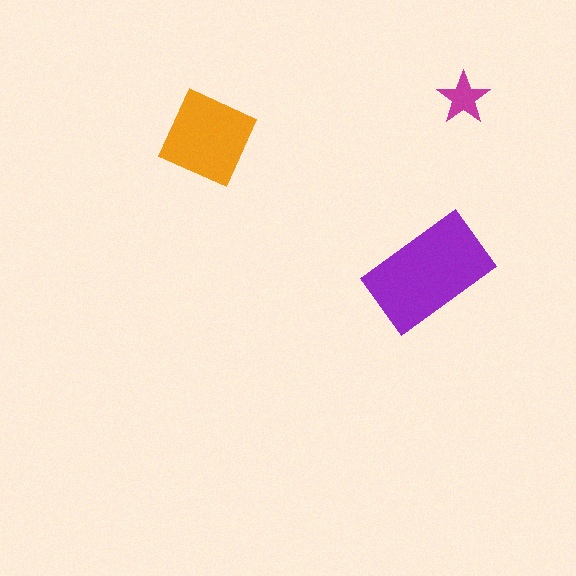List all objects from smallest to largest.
The magenta star, the orange diamond, the purple rectangle.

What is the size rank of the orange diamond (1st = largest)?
2nd.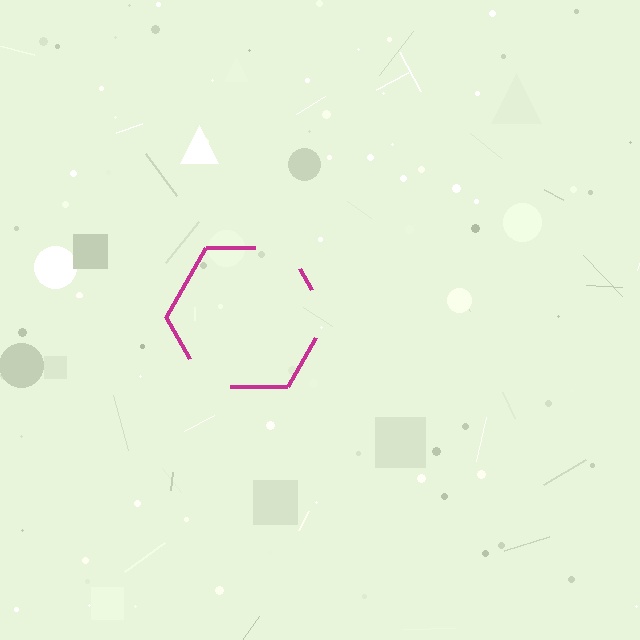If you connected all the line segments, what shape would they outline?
They would outline a hexagon.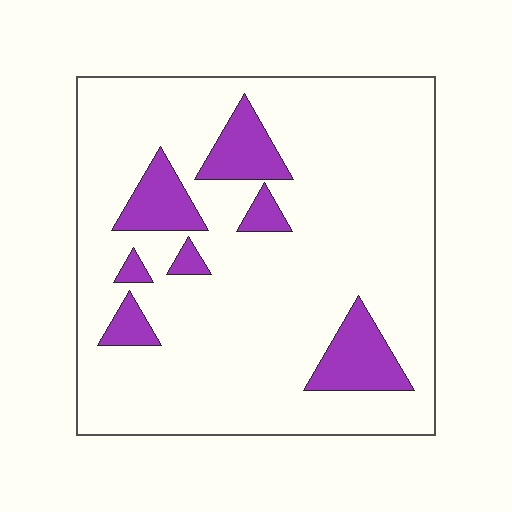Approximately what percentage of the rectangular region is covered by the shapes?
Approximately 15%.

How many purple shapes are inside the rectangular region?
7.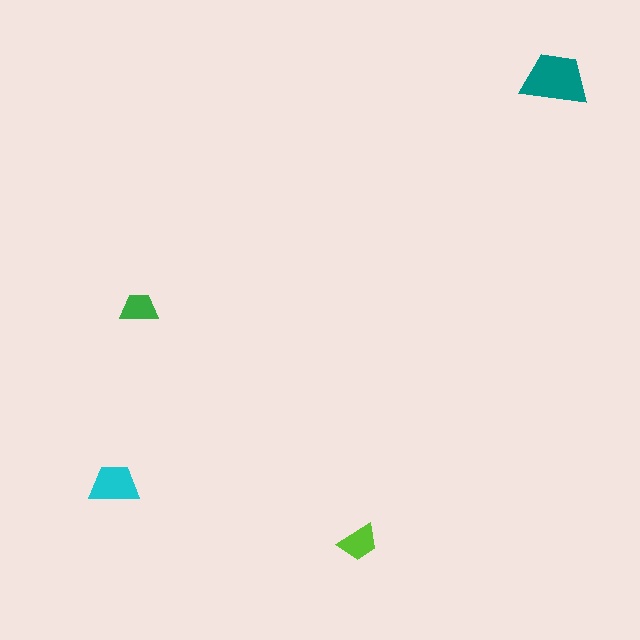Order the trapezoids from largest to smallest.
the teal one, the cyan one, the lime one, the green one.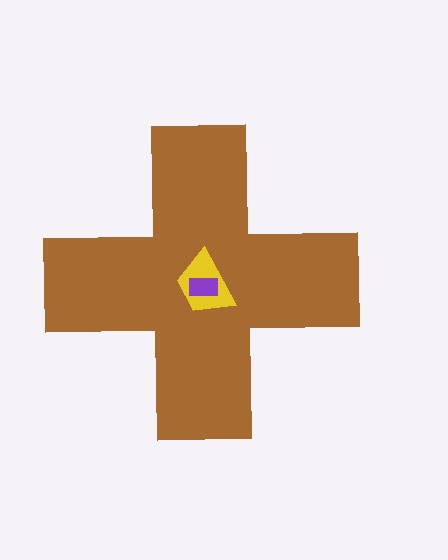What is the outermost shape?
The brown cross.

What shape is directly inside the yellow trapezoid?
The purple rectangle.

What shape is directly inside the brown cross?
The yellow trapezoid.